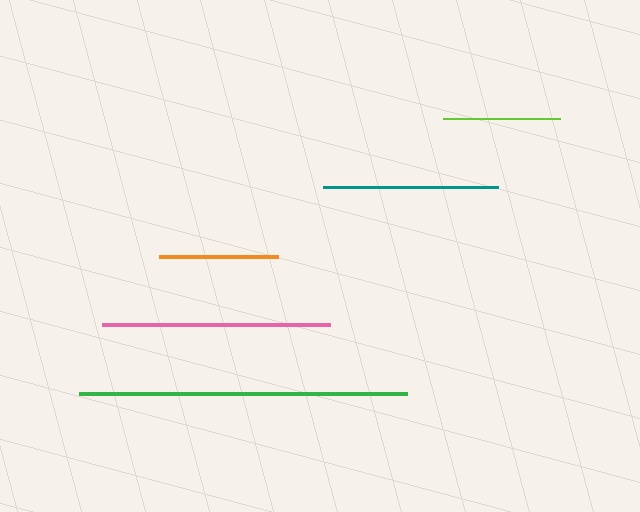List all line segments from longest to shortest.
From longest to shortest: green, pink, teal, orange, lime.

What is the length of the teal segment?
The teal segment is approximately 175 pixels long.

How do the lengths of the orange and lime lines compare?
The orange and lime lines are approximately the same length.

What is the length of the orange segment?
The orange segment is approximately 119 pixels long.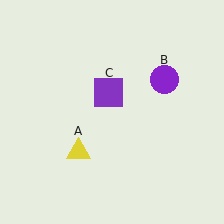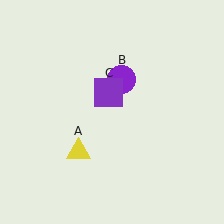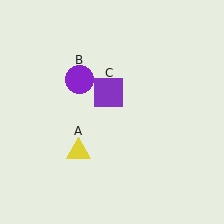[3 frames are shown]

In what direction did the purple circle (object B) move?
The purple circle (object B) moved left.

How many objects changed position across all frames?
1 object changed position: purple circle (object B).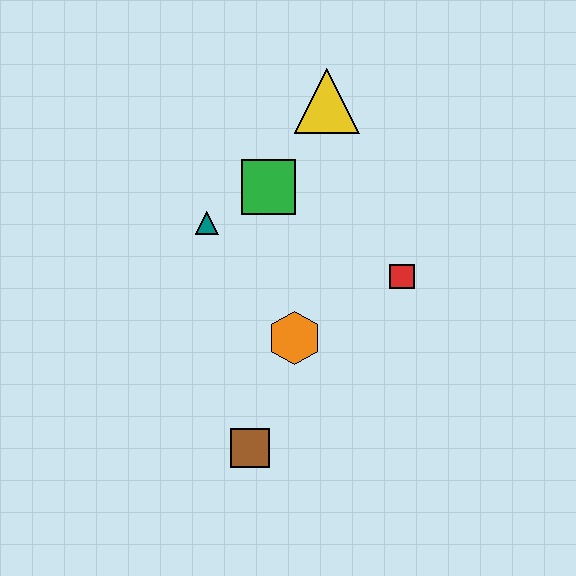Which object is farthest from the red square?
The brown square is farthest from the red square.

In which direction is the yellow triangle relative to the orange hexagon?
The yellow triangle is above the orange hexagon.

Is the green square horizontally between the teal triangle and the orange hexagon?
Yes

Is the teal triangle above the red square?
Yes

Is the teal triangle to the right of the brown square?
No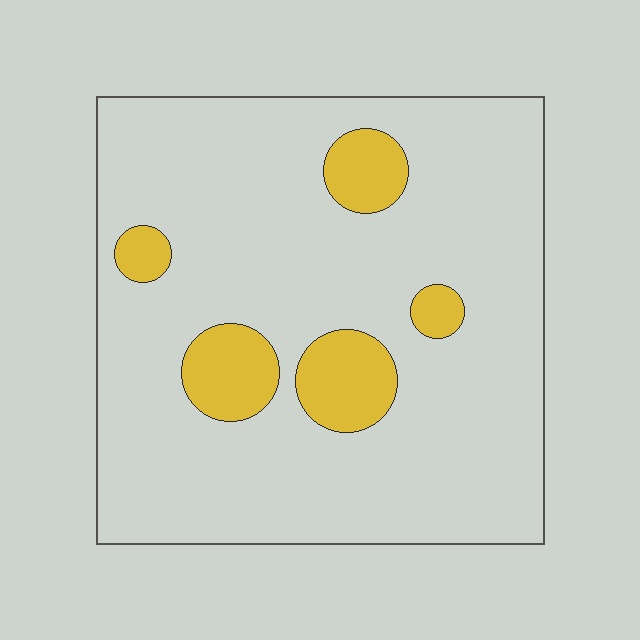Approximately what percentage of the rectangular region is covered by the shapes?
Approximately 15%.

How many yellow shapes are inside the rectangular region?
5.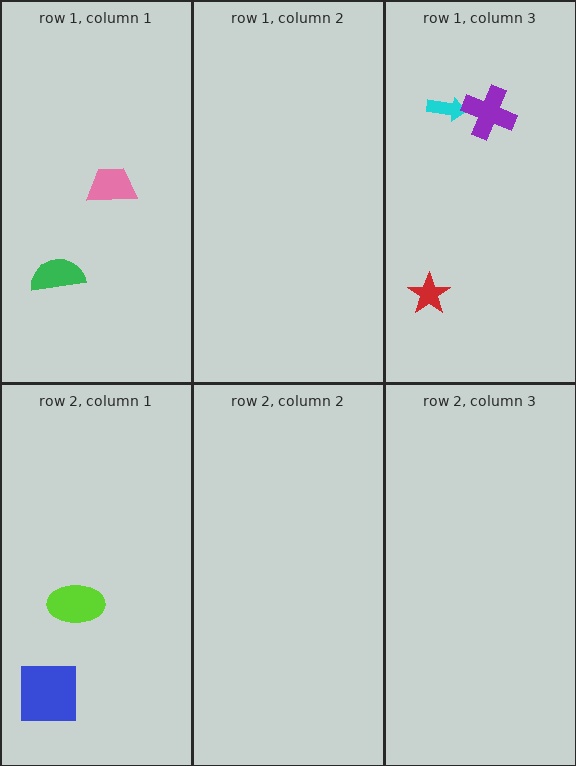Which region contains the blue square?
The row 2, column 1 region.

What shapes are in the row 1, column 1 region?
The green semicircle, the pink trapezoid.